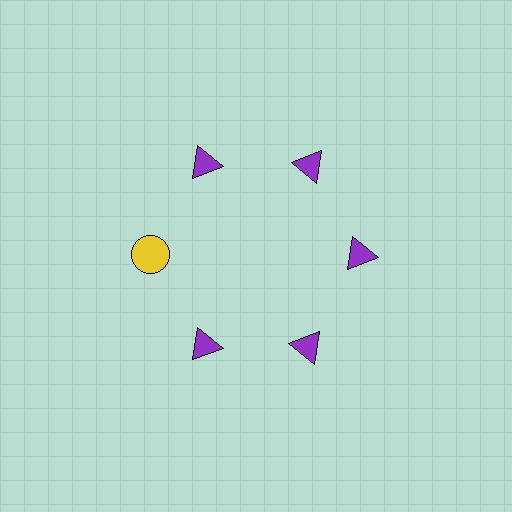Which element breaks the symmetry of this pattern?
The yellow circle at roughly the 9 o'clock position breaks the symmetry. All other shapes are purple triangles.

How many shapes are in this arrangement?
There are 6 shapes arranged in a ring pattern.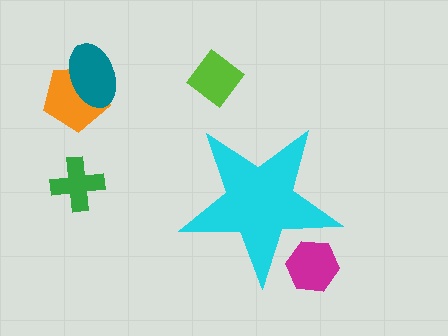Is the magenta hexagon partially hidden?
Yes, the magenta hexagon is partially hidden behind the cyan star.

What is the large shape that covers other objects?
A cyan star.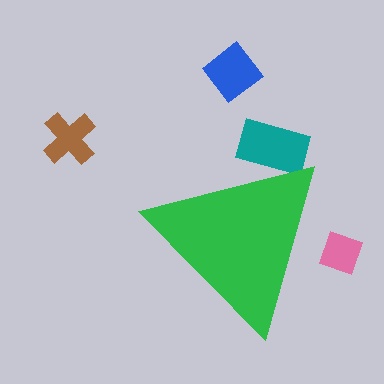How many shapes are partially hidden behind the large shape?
2 shapes are partially hidden.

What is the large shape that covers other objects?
A green triangle.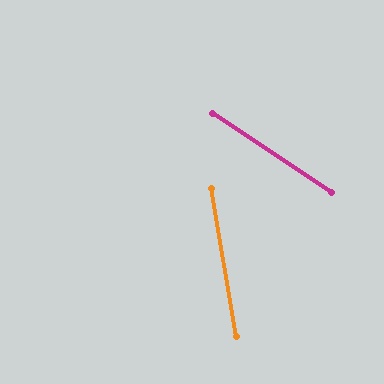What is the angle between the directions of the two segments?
Approximately 47 degrees.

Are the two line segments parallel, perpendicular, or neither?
Neither parallel nor perpendicular — they differ by about 47°.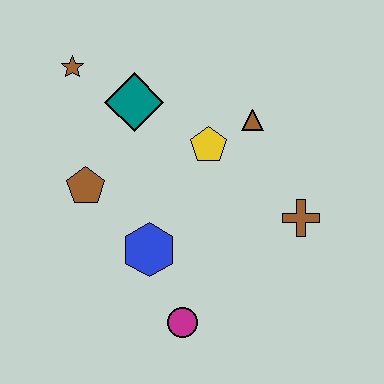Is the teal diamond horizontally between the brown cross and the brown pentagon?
Yes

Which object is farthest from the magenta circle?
The brown star is farthest from the magenta circle.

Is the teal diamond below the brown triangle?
No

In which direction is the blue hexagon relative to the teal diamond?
The blue hexagon is below the teal diamond.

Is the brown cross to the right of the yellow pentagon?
Yes